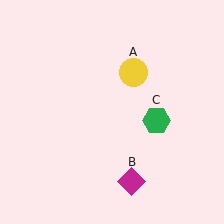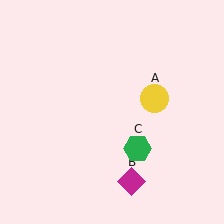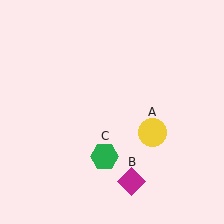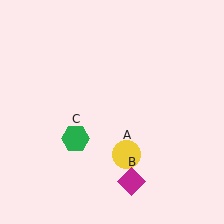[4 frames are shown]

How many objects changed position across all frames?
2 objects changed position: yellow circle (object A), green hexagon (object C).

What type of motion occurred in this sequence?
The yellow circle (object A), green hexagon (object C) rotated clockwise around the center of the scene.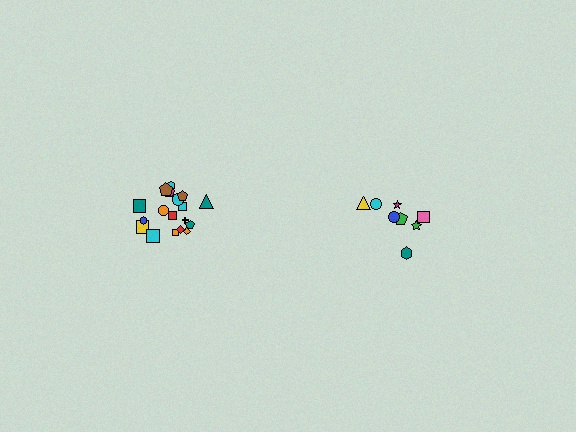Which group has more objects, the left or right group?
The left group.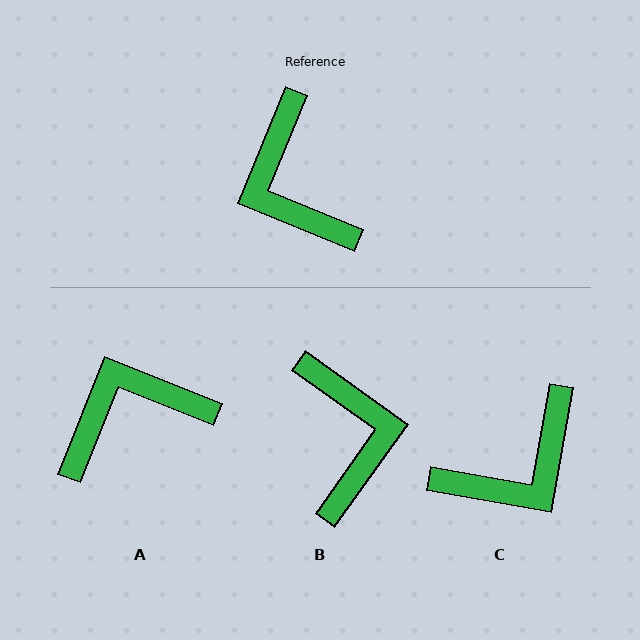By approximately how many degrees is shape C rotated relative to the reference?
Approximately 102 degrees counter-clockwise.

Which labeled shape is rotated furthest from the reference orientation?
B, about 167 degrees away.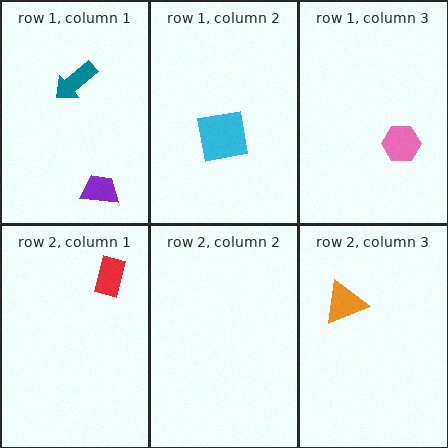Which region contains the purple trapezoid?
The row 1, column 1 region.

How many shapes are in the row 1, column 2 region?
1.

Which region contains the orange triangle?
The row 2, column 3 region.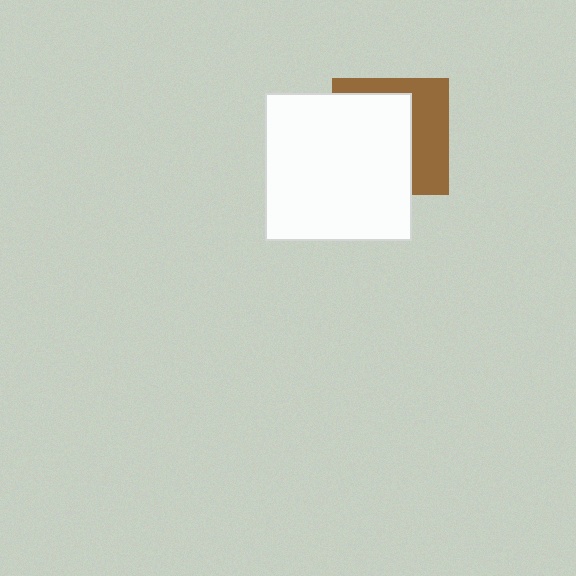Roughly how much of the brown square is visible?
A small part of it is visible (roughly 41%).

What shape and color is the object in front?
The object in front is a white square.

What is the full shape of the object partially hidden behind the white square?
The partially hidden object is a brown square.